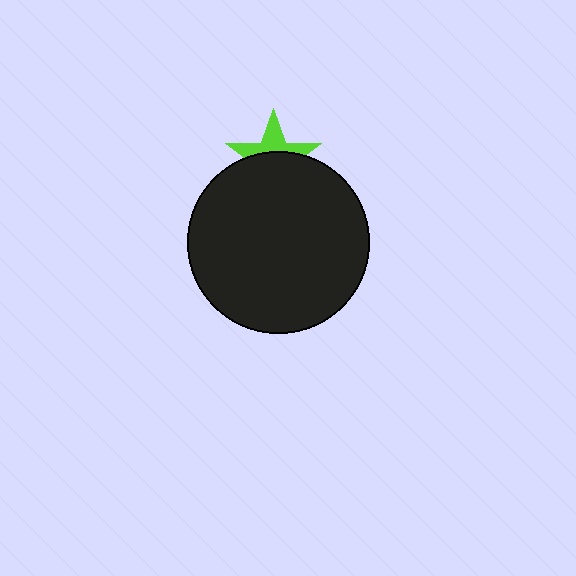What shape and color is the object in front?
The object in front is a black circle.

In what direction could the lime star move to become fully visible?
The lime star could move up. That would shift it out from behind the black circle entirely.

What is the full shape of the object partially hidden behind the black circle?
The partially hidden object is a lime star.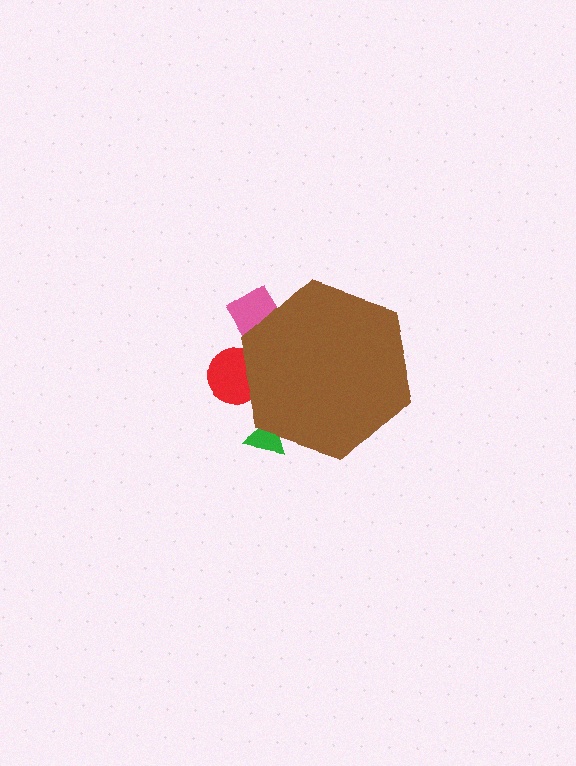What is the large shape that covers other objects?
A brown hexagon.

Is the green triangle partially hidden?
Yes, the green triangle is partially hidden behind the brown hexagon.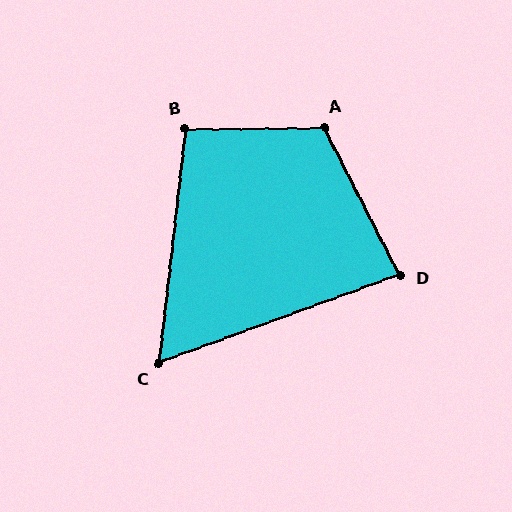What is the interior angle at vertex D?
Approximately 83 degrees (acute).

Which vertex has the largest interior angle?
A, at approximately 117 degrees.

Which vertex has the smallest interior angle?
C, at approximately 63 degrees.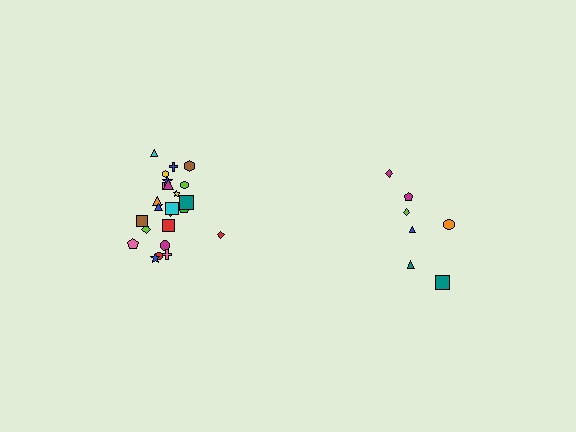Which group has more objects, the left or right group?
The left group.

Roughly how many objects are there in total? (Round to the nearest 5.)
Roughly 30 objects in total.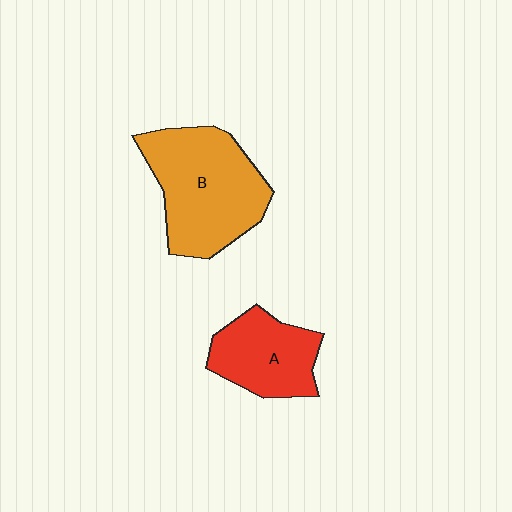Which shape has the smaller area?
Shape A (red).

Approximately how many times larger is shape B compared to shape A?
Approximately 1.6 times.